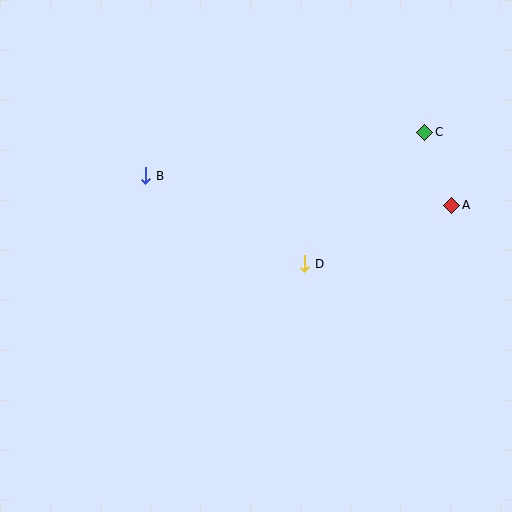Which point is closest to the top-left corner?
Point B is closest to the top-left corner.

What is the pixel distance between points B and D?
The distance between B and D is 182 pixels.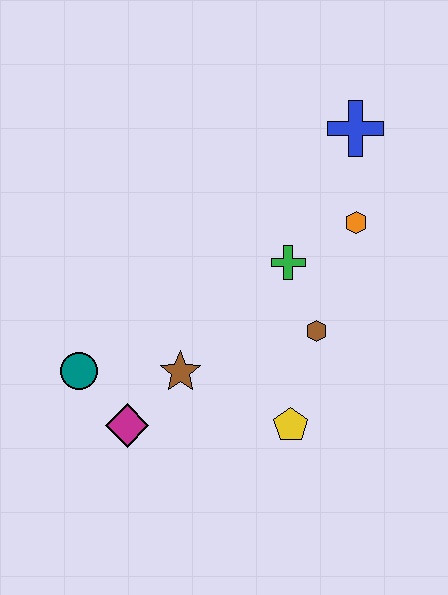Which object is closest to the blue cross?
The orange hexagon is closest to the blue cross.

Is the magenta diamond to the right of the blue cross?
No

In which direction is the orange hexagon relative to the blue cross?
The orange hexagon is below the blue cross.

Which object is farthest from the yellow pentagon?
The blue cross is farthest from the yellow pentagon.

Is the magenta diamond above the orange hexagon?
No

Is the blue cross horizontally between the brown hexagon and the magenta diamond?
No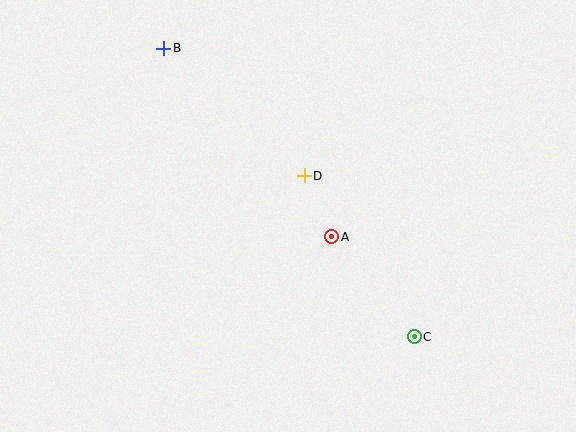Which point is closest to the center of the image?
Point D at (304, 176) is closest to the center.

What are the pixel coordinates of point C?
Point C is at (414, 337).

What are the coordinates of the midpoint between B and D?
The midpoint between B and D is at (234, 112).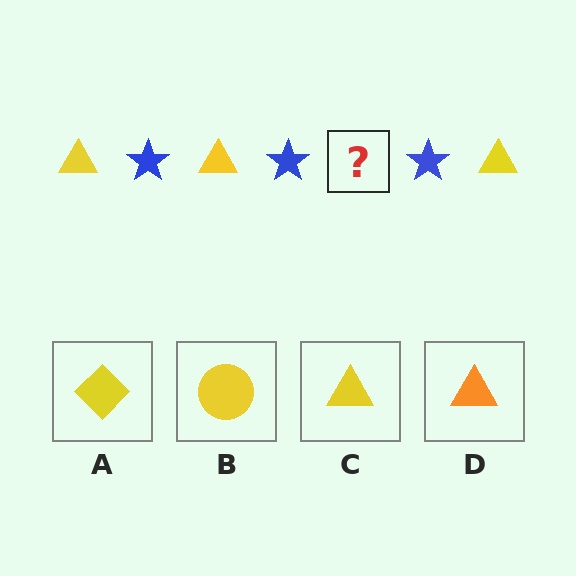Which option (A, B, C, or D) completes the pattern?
C.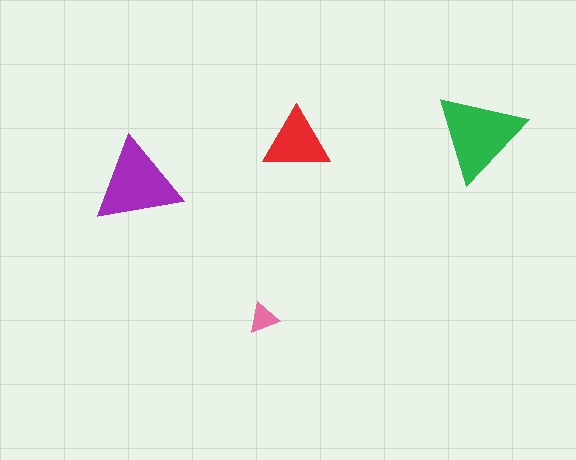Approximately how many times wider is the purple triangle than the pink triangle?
About 3 times wider.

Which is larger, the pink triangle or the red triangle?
The red one.